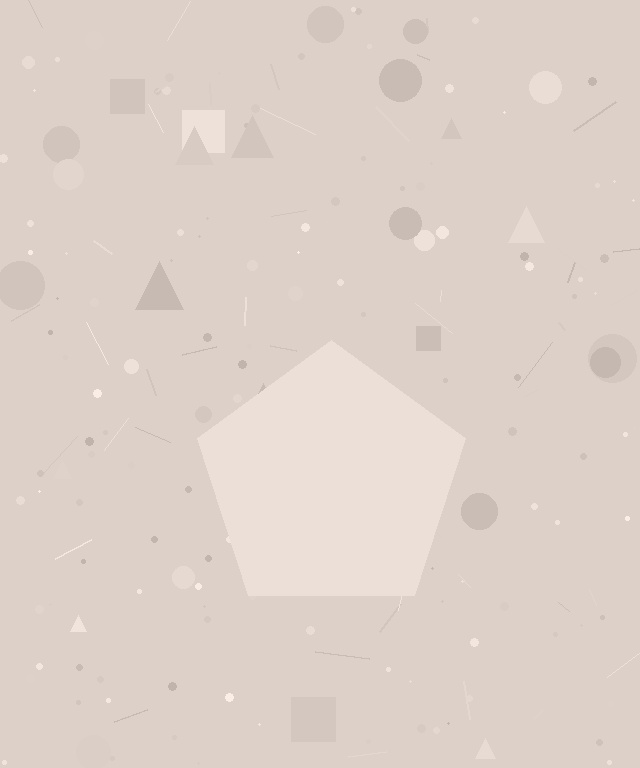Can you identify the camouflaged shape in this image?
The camouflaged shape is a pentagon.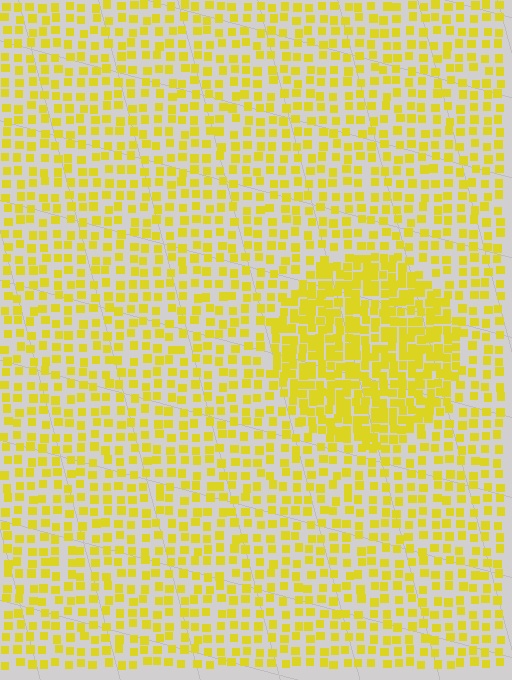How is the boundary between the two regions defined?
The boundary is defined by a change in element density (approximately 2.0x ratio). All elements are the same color, size, and shape.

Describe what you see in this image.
The image contains small yellow elements arranged at two different densities. A circle-shaped region is visible where the elements are more densely packed than the surrounding area.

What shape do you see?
I see a circle.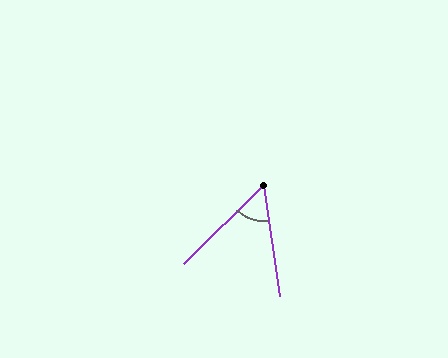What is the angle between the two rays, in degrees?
Approximately 54 degrees.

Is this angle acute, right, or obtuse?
It is acute.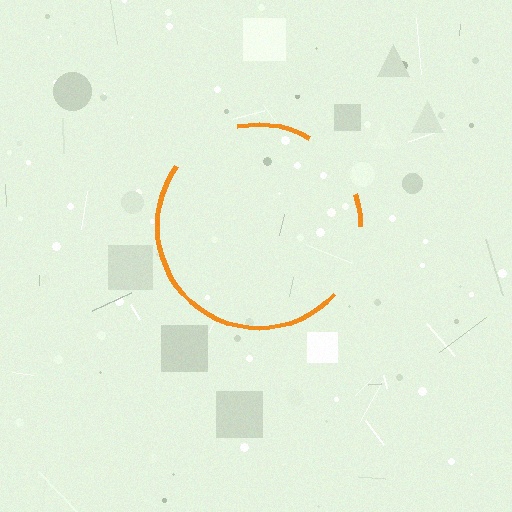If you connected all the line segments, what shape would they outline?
They would outline a circle.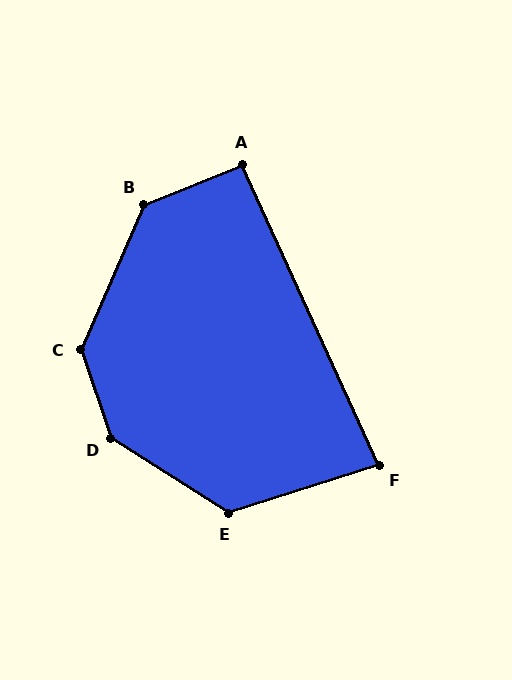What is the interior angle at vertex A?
Approximately 92 degrees (approximately right).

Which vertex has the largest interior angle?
D, at approximately 141 degrees.